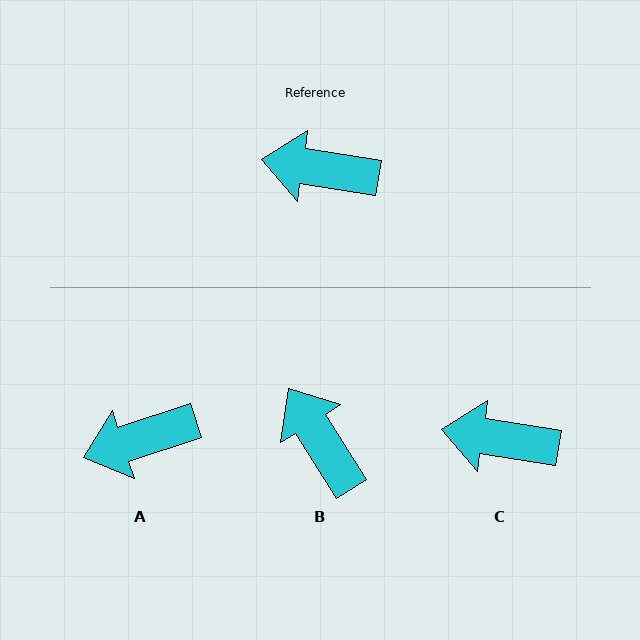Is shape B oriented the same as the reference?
No, it is off by about 49 degrees.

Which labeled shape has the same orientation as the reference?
C.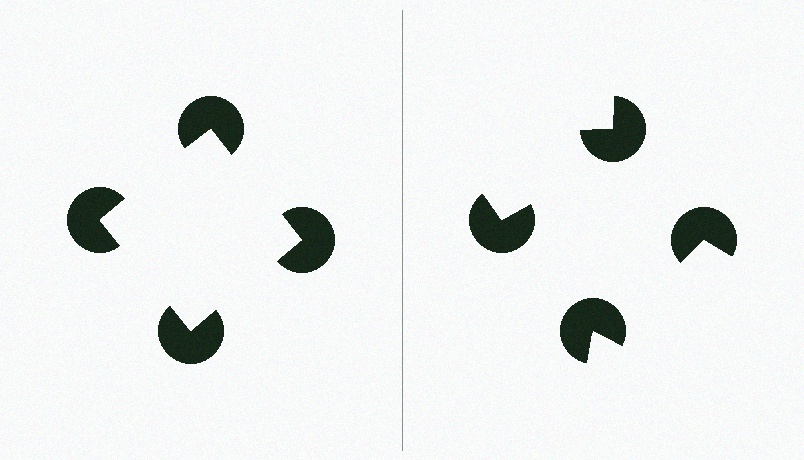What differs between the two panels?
The pac-man discs are positioned identically on both sides; only the wedge orientations differ. On the left they align to a square; on the right they are misaligned.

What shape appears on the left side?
An illusory square.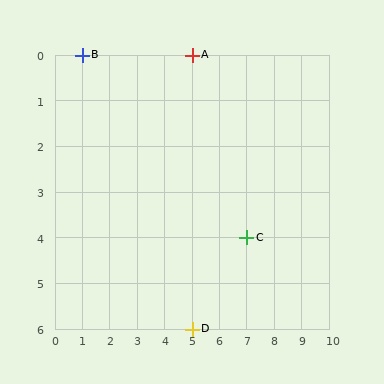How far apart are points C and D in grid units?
Points C and D are 2 columns and 2 rows apart (about 2.8 grid units diagonally).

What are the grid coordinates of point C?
Point C is at grid coordinates (7, 4).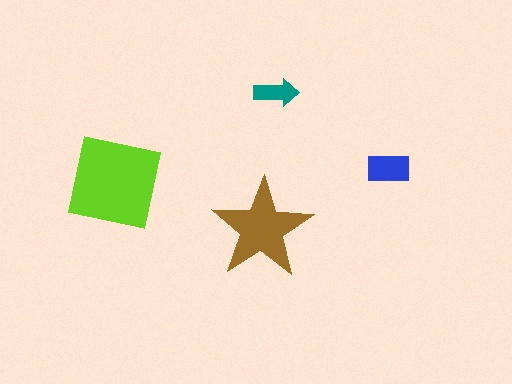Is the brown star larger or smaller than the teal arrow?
Larger.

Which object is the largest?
The lime square.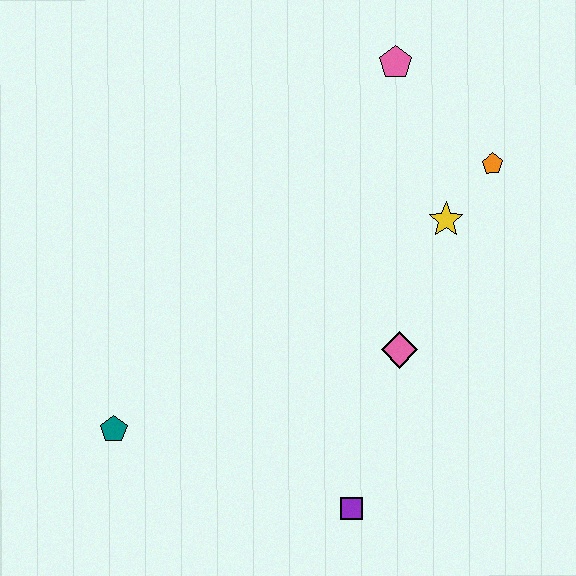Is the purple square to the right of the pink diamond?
No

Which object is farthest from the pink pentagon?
The teal pentagon is farthest from the pink pentagon.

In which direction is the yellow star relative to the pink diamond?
The yellow star is above the pink diamond.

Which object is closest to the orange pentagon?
The yellow star is closest to the orange pentagon.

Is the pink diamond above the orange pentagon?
No